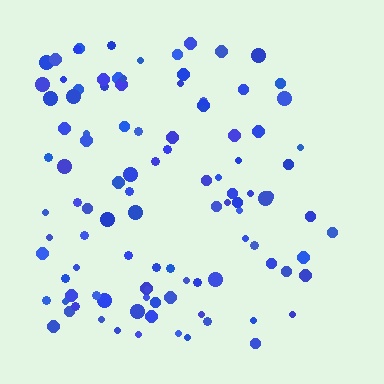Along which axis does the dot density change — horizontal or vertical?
Horizontal.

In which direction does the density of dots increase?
From right to left, with the left side densest.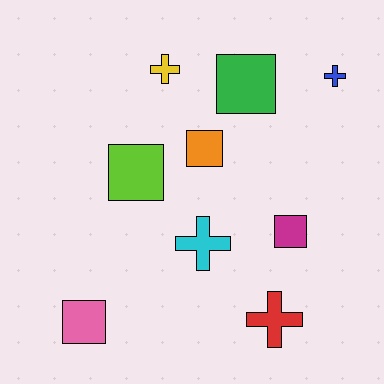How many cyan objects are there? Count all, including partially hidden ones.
There is 1 cyan object.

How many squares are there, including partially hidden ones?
There are 5 squares.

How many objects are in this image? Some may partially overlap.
There are 9 objects.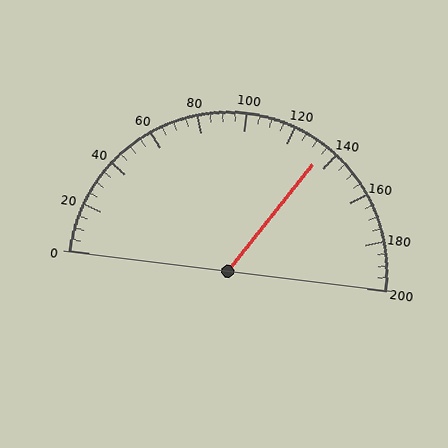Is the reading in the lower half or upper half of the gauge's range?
The reading is in the upper half of the range (0 to 200).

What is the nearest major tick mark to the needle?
The nearest major tick mark is 140.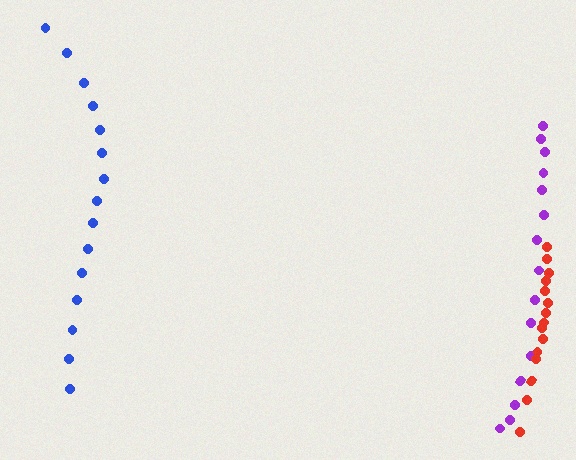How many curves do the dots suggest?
There are 3 distinct paths.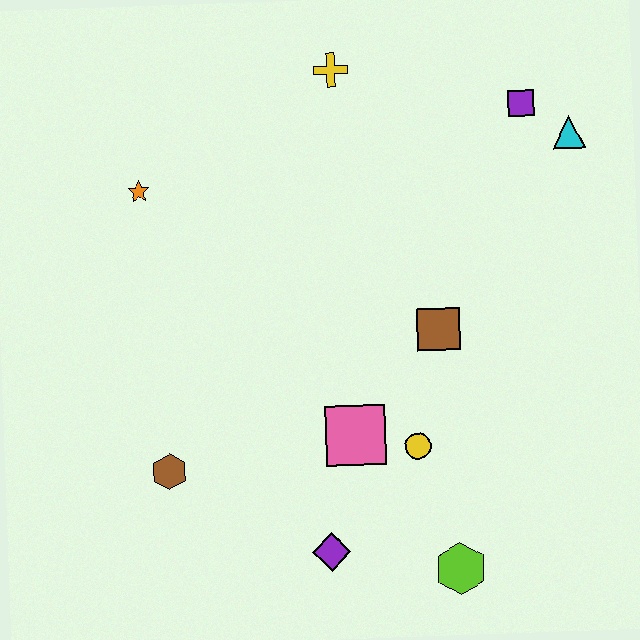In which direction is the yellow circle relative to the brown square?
The yellow circle is below the brown square.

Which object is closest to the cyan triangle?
The purple square is closest to the cyan triangle.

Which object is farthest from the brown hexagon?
The cyan triangle is farthest from the brown hexagon.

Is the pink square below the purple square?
Yes